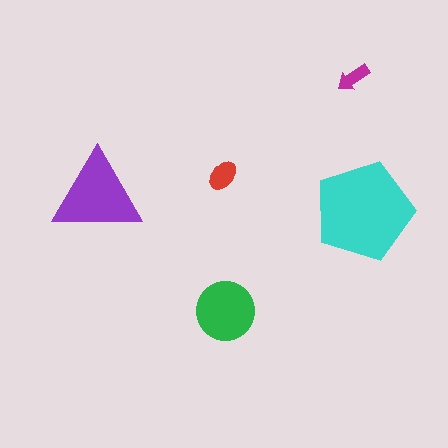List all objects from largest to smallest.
The cyan pentagon, the purple triangle, the green circle, the red ellipse, the magenta arrow.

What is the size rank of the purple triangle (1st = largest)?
2nd.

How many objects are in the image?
There are 5 objects in the image.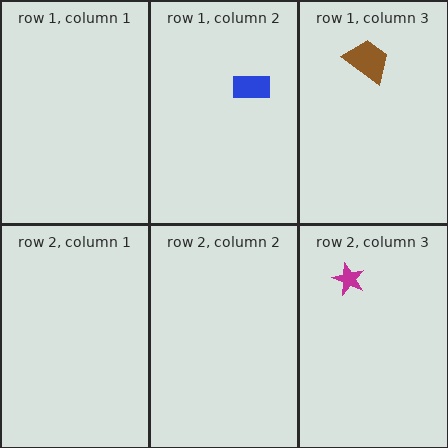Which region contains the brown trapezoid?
The row 1, column 3 region.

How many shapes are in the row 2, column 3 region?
1.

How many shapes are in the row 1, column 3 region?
1.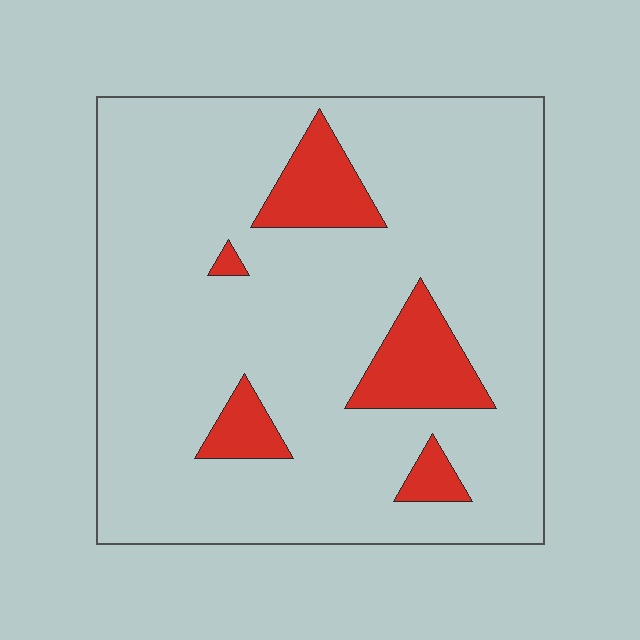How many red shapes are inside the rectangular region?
5.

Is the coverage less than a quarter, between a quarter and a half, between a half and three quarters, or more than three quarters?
Less than a quarter.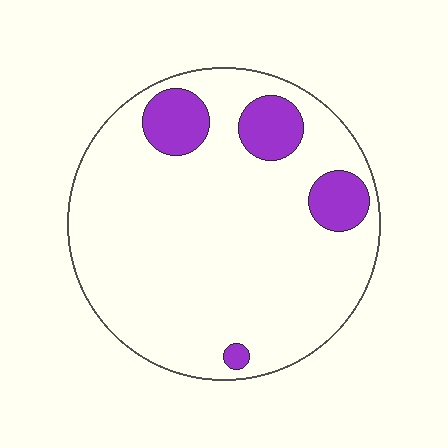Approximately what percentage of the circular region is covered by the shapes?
Approximately 15%.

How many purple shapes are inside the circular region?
4.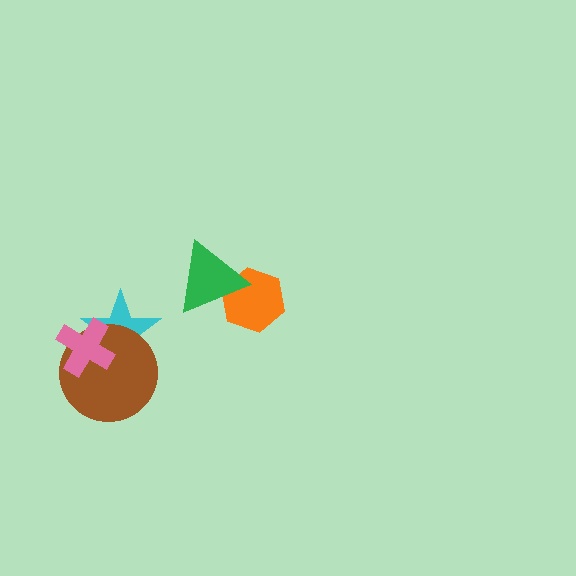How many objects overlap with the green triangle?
1 object overlaps with the green triangle.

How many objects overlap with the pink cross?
2 objects overlap with the pink cross.